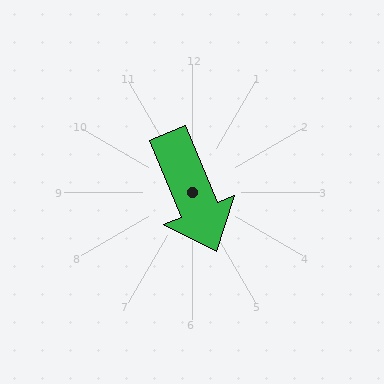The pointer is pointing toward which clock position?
Roughly 5 o'clock.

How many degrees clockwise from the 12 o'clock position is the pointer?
Approximately 158 degrees.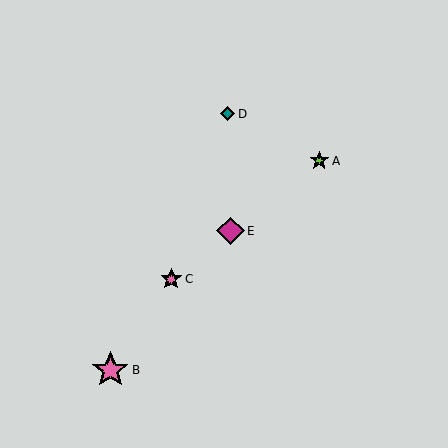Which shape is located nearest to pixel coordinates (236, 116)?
The teal diamond (labeled D) at (228, 114) is nearest to that location.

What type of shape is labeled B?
Shape B is a pink star.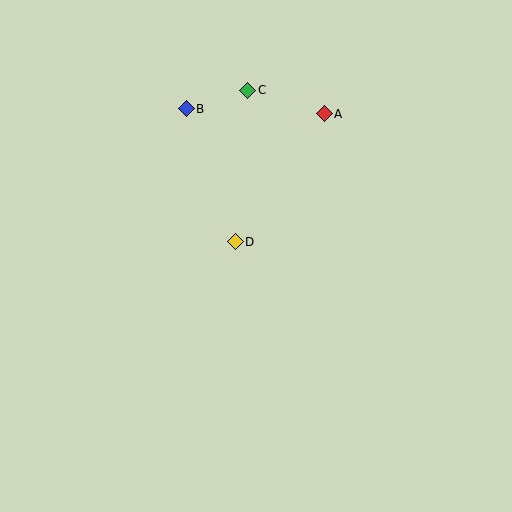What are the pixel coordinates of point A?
Point A is at (324, 114).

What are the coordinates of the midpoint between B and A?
The midpoint between B and A is at (255, 111).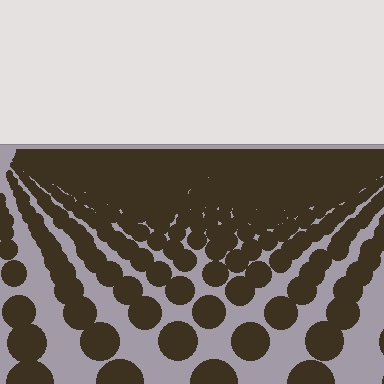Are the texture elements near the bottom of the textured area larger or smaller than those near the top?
Larger. Near the bottom, elements are closer to the viewer and appear at a bigger on-screen size.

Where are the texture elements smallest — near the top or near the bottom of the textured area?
Near the top.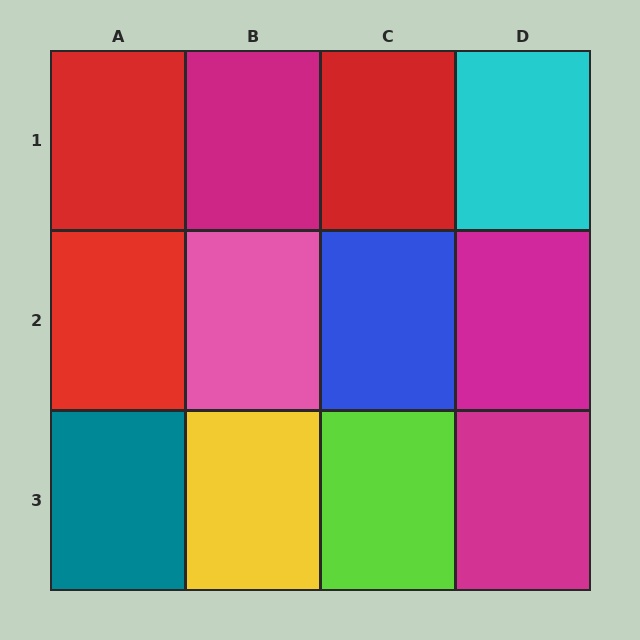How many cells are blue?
1 cell is blue.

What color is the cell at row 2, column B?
Pink.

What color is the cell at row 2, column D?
Magenta.